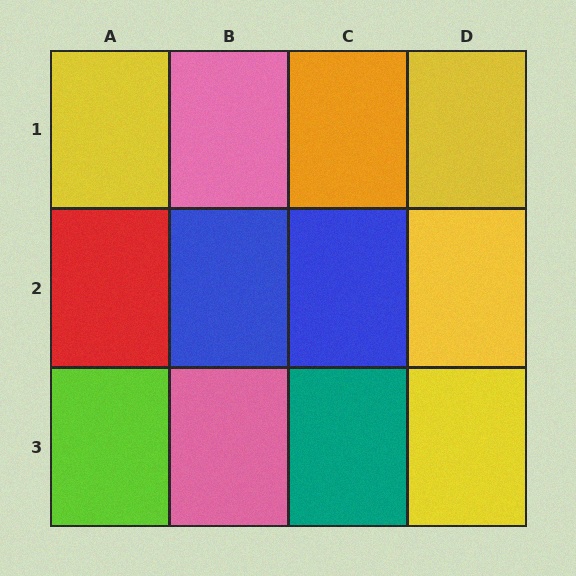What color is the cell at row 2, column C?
Blue.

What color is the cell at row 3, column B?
Pink.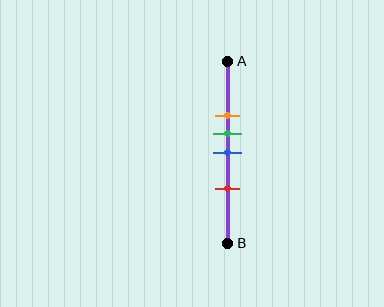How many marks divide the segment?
There are 4 marks dividing the segment.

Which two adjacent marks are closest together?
The green and blue marks are the closest adjacent pair.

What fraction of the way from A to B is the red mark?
The red mark is approximately 70% (0.7) of the way from A to B.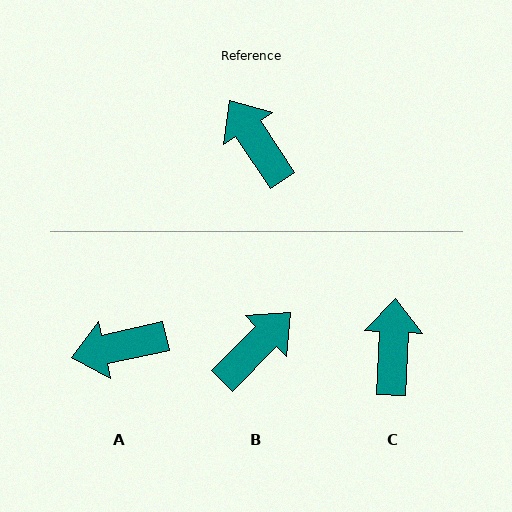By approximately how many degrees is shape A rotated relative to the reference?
Approximately 69 degrees counter-clockwise.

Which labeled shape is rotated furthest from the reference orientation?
B, about 79 degrees away.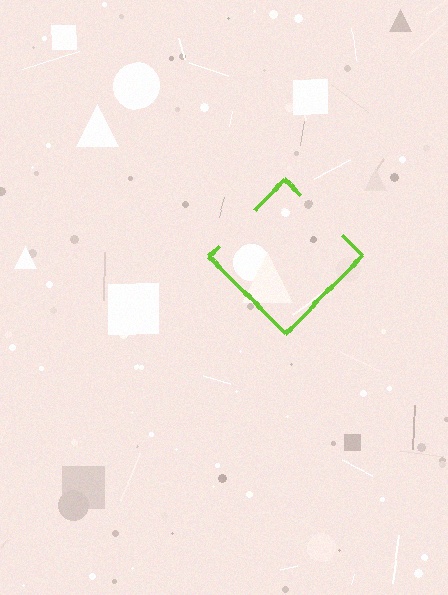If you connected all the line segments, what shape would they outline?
They would outline a diamond.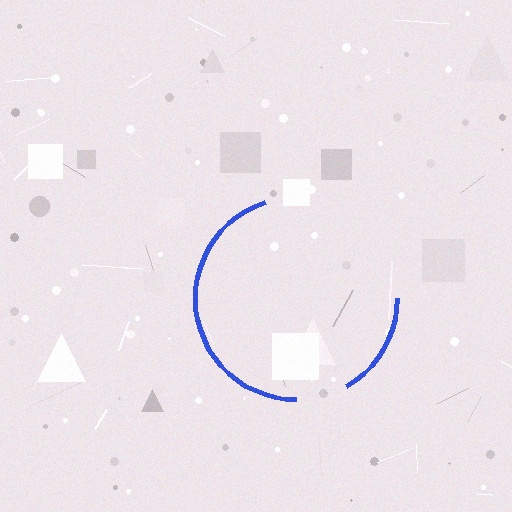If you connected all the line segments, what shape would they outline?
They would outline a circle.